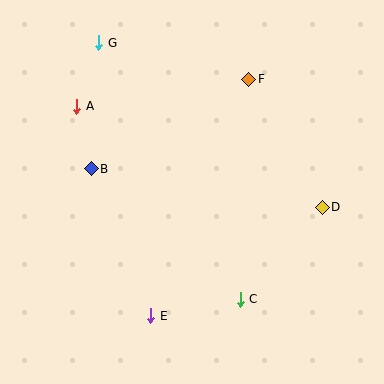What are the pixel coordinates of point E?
Point E is at (151, 316).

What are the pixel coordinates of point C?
Point C is at (240, 299).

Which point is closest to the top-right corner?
Point F is closest to the top-right corner.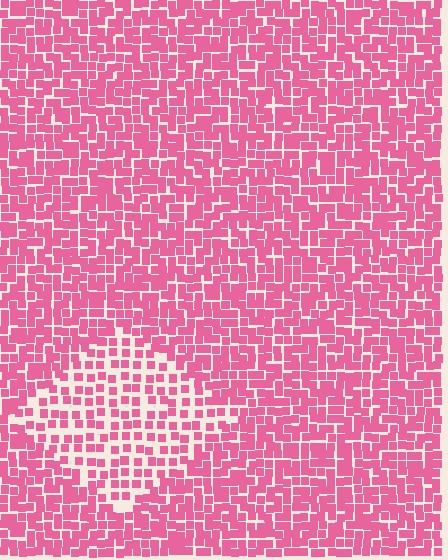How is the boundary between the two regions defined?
The boundary is defined by a change in element density (approximately 1.8x ratio). All elements are the same color, size, and shape.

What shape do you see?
I see a diamond.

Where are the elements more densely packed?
The elements are more densely packed outside the diamond boundary.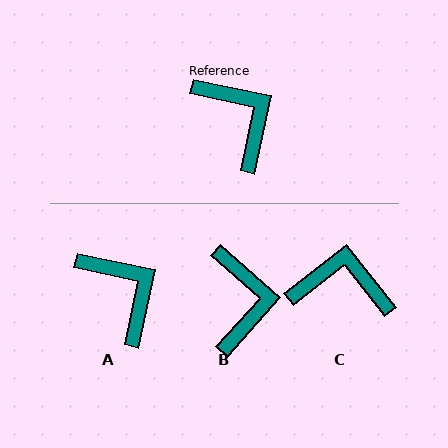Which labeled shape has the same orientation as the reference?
A.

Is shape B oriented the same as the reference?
No, it is off by about 30 degrees.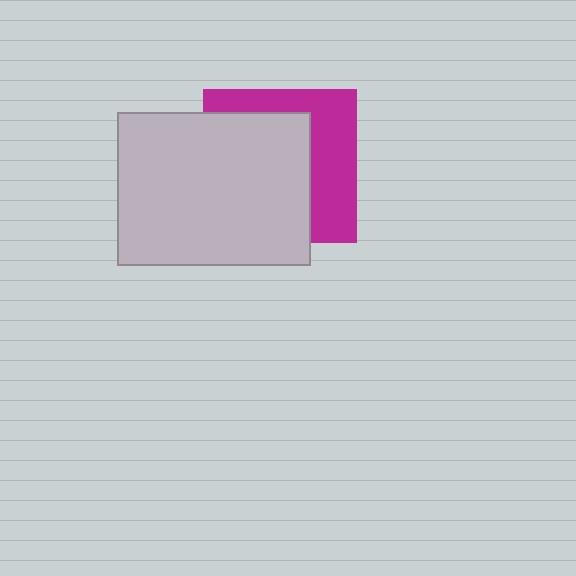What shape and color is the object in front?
The object in front is a light gray rectangle.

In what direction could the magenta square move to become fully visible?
The magenta square could move right. That would shift it out from behind the light gray rectangle entirely.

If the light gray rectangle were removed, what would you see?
You would see the complete magenta square.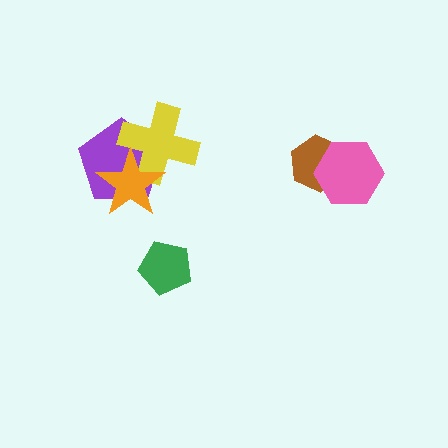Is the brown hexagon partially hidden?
Yes, it is partially covered by another shape.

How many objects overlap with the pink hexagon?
1 object overlaps with the pink hexagon.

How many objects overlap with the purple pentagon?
2 objects overlap with the purple pentagon.